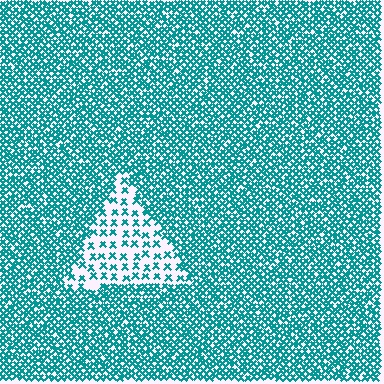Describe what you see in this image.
The image contains small teal elements arranged at two different densities. A triangle-shaped region is visible where the elements are less densely packed than the surrounding area.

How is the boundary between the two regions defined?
The boundary is defined by a change in element density (approximately 2.8x ratio). All elements are the same color, size, and shape.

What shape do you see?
I see a triangle.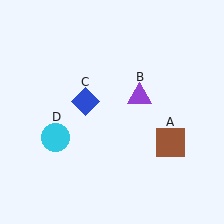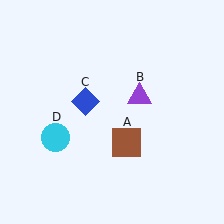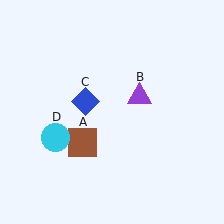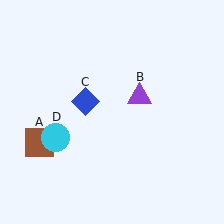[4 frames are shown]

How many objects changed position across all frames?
1 object changed position: brown square (object A).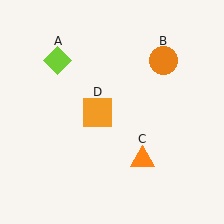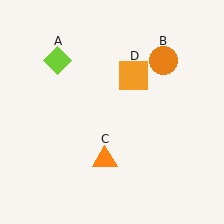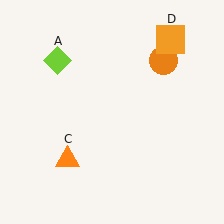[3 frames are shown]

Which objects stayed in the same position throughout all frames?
Lime diamond (object A) and orange circle (object B) remained stationary.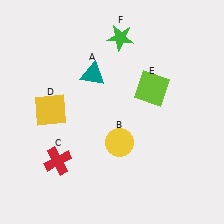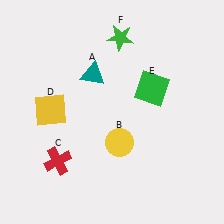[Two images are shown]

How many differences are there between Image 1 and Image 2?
There is 1 difference between the two images.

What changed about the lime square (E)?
In Image 1, E is lime. In Image 2, it changed to green.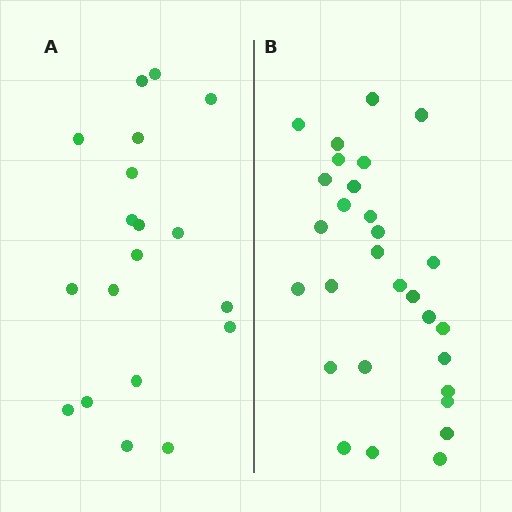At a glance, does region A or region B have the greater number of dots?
Region B (the right region) has more dots.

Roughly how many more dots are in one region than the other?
Region B has roughly 10 or so more dots than region A.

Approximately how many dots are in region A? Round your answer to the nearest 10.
About 20 dots. (The exact count is 19, which rounds to 20.)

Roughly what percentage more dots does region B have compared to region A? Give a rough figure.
About 55% more.